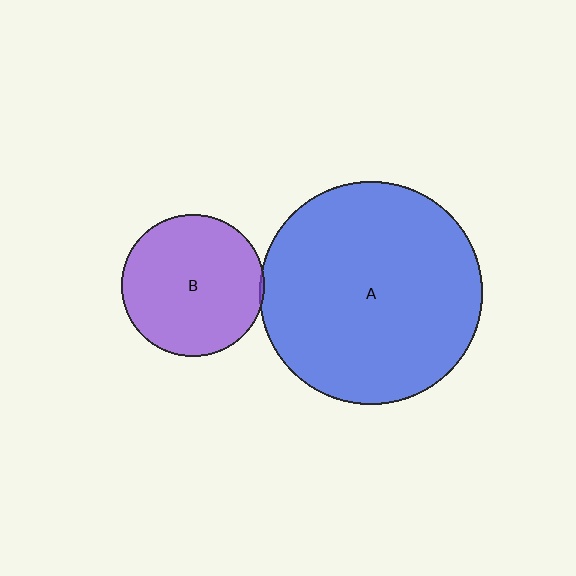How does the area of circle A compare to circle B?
Approximately 2.5 times.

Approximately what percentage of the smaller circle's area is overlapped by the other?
Approximately 5%.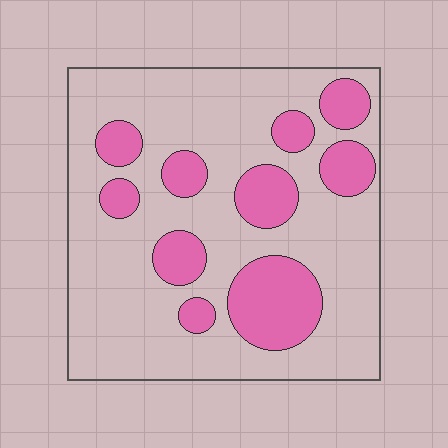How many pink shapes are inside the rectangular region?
10.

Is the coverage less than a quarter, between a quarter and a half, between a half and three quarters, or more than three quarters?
Between a quarter and a half.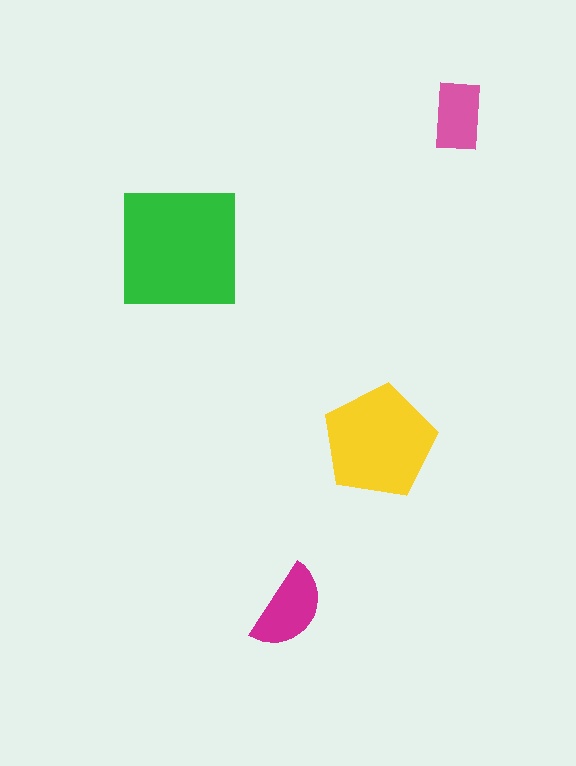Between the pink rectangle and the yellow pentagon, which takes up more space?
The yellow pentagon.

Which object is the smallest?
The pink rectangle.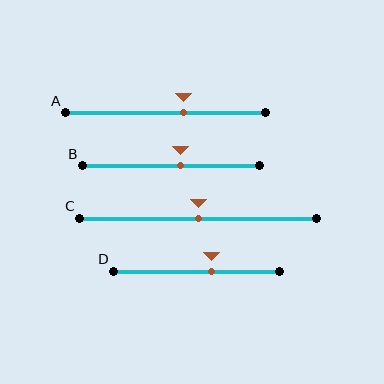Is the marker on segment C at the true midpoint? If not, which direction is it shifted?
Yes, the marker on segment C is at the true midpoint.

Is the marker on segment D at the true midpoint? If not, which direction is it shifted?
No, the marker on segment D is shifted to the right by about 9% of the segment length.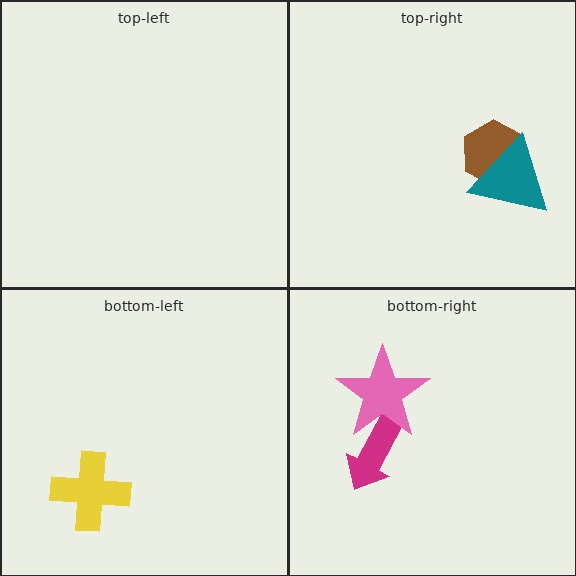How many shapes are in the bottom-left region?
1.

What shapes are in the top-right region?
The brown hexagon, the teal triangle.